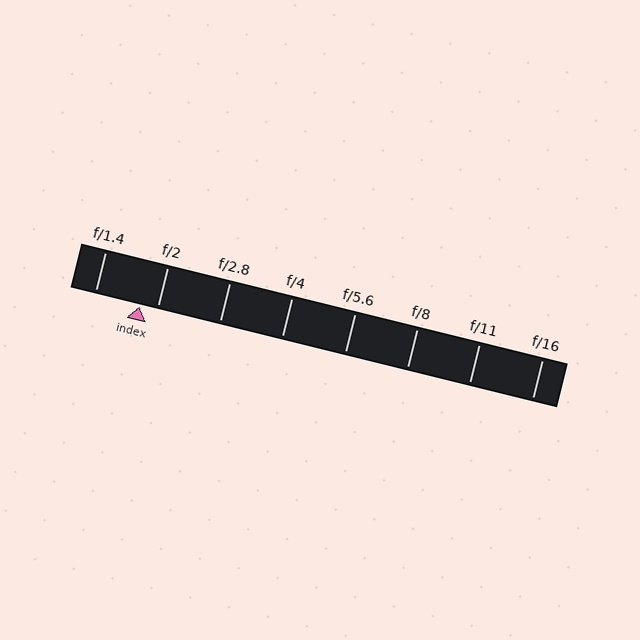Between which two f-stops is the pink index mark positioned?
The index mark is between f/1.4 and f/2.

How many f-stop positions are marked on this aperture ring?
There are 8 f-stop positions marked.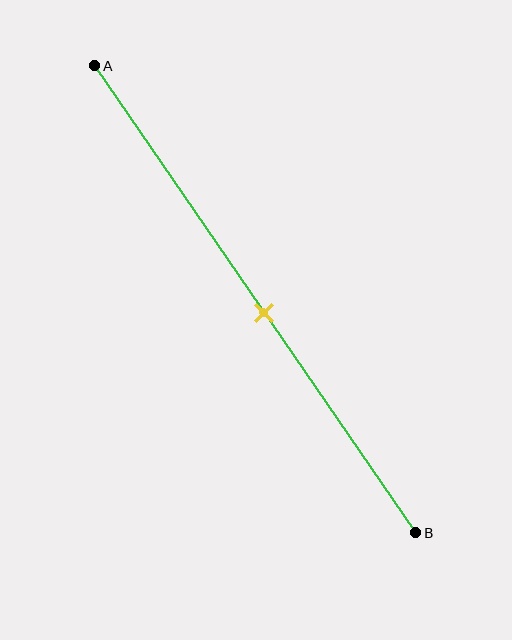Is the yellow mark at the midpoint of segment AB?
Yes, the mark is approximately at the midpoint.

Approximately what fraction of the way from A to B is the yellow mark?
The yellow mark is approximately 55% of the way from A to B.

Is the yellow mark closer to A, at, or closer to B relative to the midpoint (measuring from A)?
The yellow mark is approximately at the midpoint of segment AB.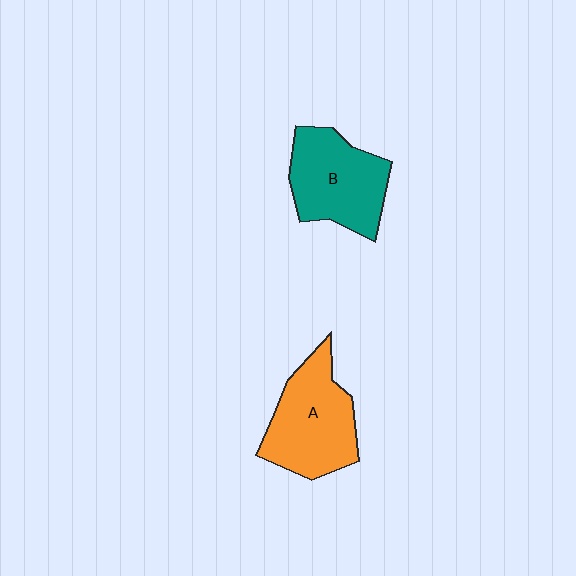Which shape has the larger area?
Shape A (orange).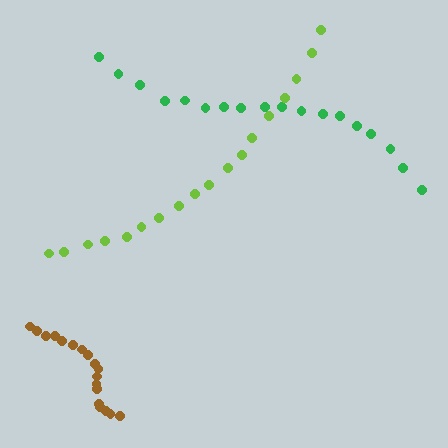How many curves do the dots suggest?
There are 3 distinct paths.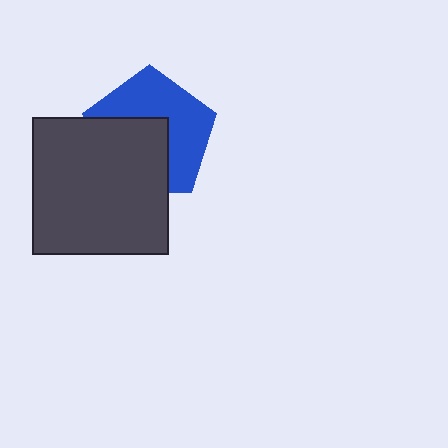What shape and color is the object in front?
The object in front is a dark gray square.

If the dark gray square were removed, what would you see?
You would see the complete blue pentagon.